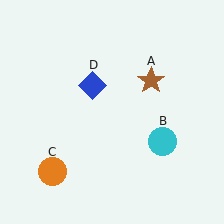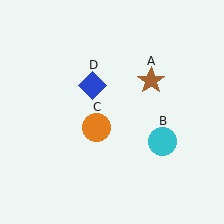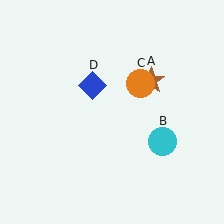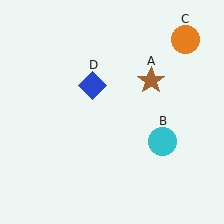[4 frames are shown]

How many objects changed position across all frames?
1 object changed position: orange circle (object C).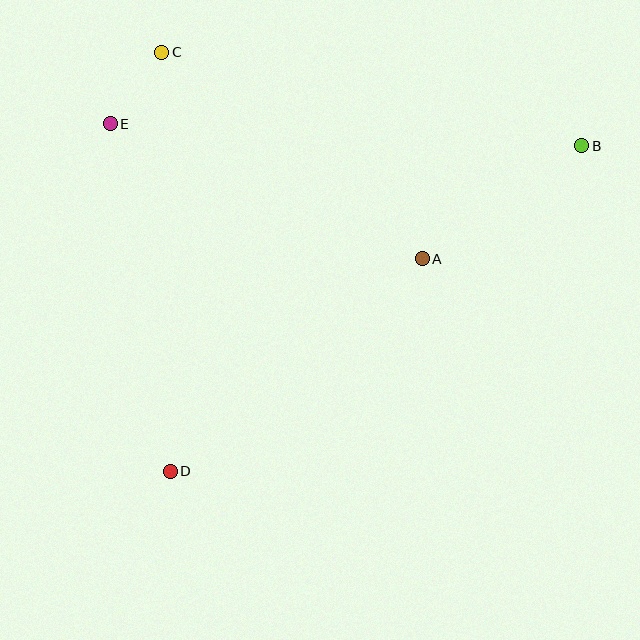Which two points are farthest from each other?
Points B and D are farthest from each other.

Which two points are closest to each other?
Points C and E are closest to each other.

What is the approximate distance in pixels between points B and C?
The distance between B and C is approximately 431 pixels.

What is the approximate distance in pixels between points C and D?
The distance between C and D is approximately 420 pixels.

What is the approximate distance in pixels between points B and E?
The distance between B and E is approximately 472 pixels.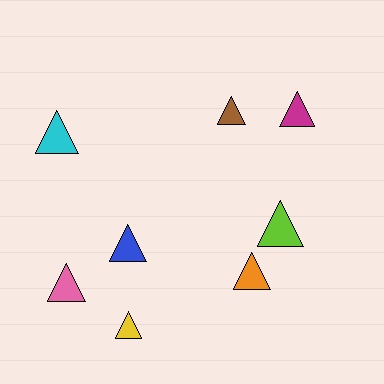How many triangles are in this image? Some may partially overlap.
There are 8 triangles.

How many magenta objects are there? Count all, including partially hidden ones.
There is 1 magenta object.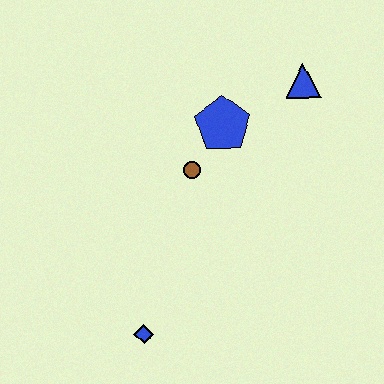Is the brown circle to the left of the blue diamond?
No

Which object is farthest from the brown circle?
The blue diamond is farthest from the brown circle.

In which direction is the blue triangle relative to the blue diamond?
The blue triangle is above the blue diamond.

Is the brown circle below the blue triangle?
Yes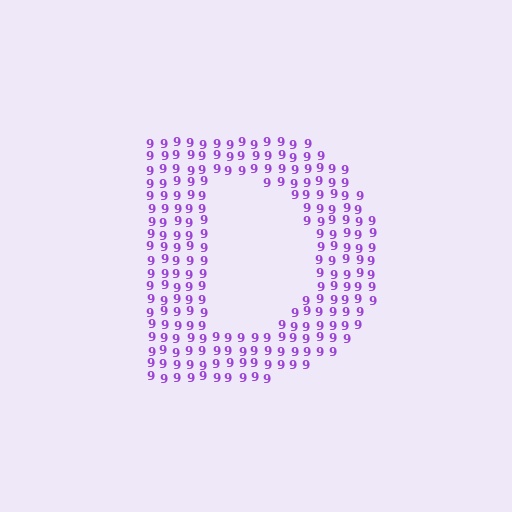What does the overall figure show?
The overall figure shows the letter D.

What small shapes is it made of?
It is made of small digit 9's.